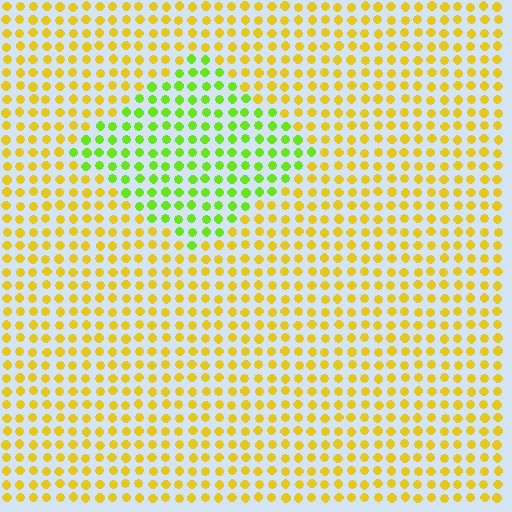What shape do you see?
I see a diamond.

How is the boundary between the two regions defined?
The boundary is defined purely by a slight shift in hue (about 47 degrees). Spacing, size, and orientation are identical on both sides.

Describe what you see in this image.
The image is filled with small yellow elements in a uniform arrangement. A diamond-shaped region is visible where the elements are tinted to a slightly different hue, forming a subtle color boundary.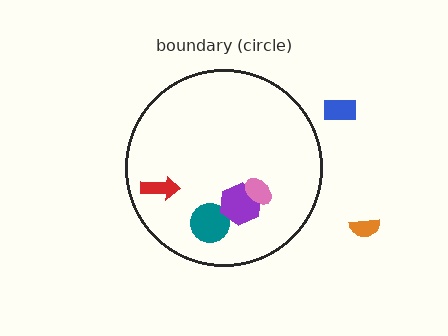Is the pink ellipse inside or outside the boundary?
Inside.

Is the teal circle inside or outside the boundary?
Inside.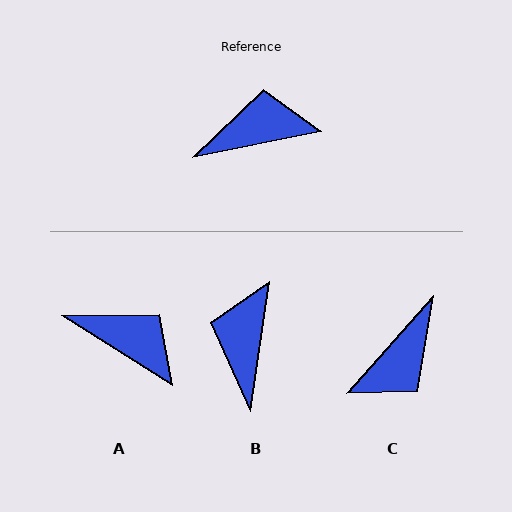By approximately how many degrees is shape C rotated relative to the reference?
Approximately 143 degrees clockwise.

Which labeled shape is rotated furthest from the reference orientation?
C, about 143 degrees away.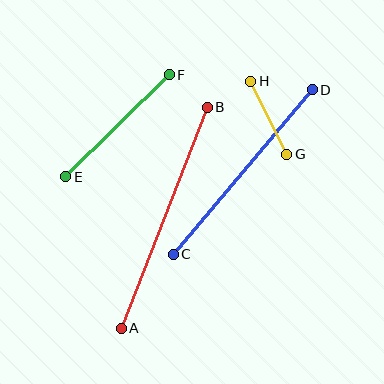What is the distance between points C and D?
The distance is approximately 215 pixels.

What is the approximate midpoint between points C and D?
The midpoint is at approximately (243, 172) pixels.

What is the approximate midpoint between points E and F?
The midpoint is at approximately (118, 126) pixels.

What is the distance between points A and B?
The distance is approximately 237 pixels.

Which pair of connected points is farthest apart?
Points A and B are farthest apart.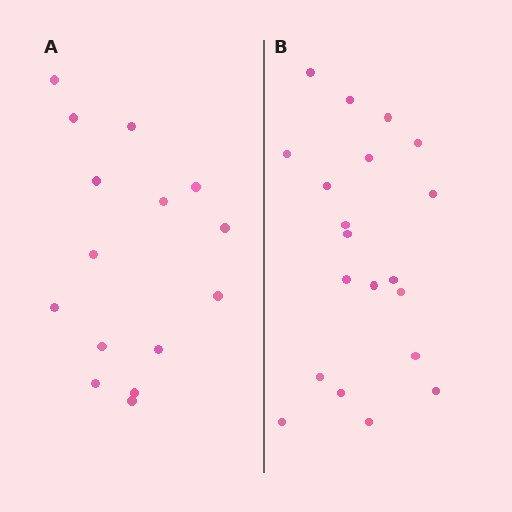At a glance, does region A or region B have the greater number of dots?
Region B (the right region) has more dots.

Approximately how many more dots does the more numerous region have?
Region B has about 5 more dots than region A.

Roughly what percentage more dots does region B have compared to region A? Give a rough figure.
About 35% more.